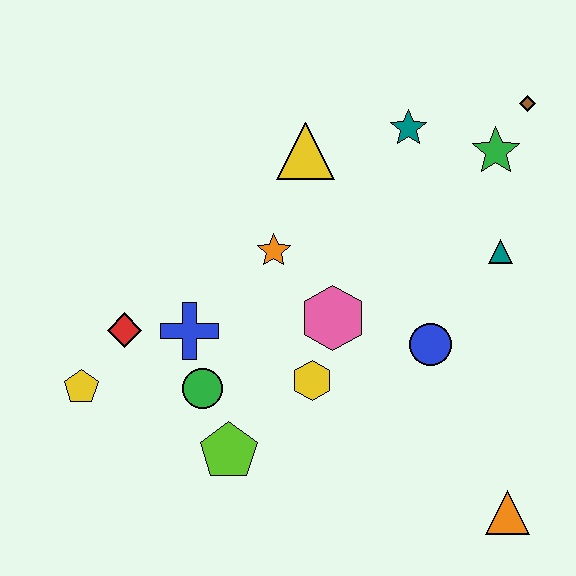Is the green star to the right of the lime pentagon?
Yes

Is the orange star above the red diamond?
Yes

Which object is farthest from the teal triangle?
The yellow pentagon is farthest from the teal triangle.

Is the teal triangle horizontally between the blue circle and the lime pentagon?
No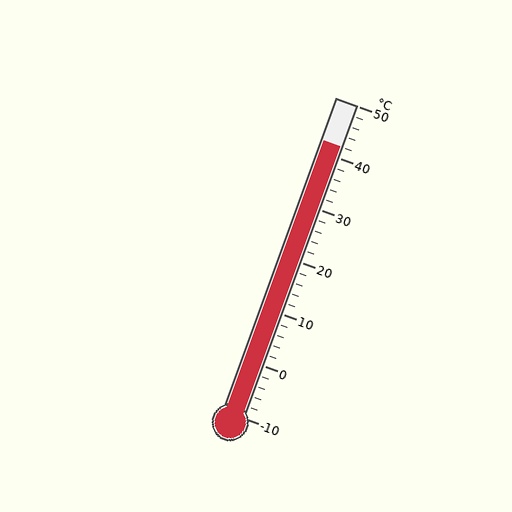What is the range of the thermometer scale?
The thermometer scale ranges from -10°C to 50°C.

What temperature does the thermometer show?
The thermometer shows approximately 42°C.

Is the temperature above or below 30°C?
The temperature is above 30°C.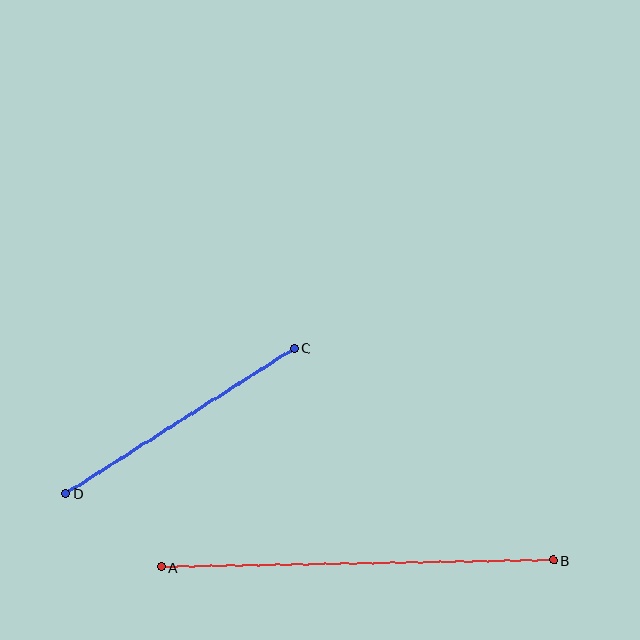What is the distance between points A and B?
The distance is approximately 392 pixels.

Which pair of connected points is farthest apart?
Points A and B are farthest apart.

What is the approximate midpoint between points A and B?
The midpoint is at approximately (357, 564) pixels.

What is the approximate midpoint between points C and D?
The midpoint is at approximately (180, 421) pixels.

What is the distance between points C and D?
The distance is approximately 270 pixels.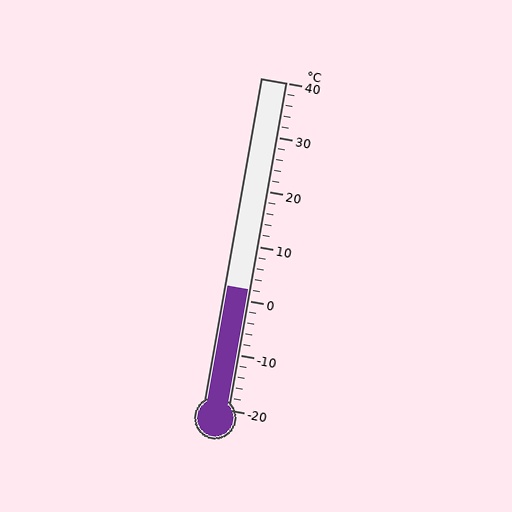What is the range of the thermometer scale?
The thermometer scale ranges from -20°C to 40°C.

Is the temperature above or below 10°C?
The temperature is below 10°C.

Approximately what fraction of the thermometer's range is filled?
The thermometer is filled to approximately 35% of its range.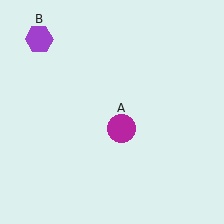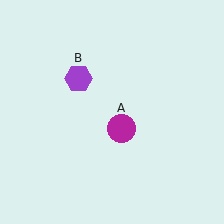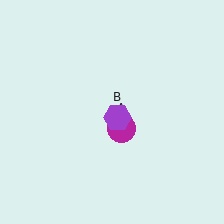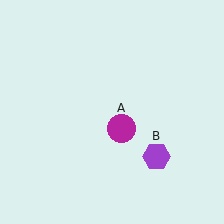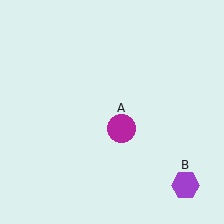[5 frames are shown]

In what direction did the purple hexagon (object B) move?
The purple hexagon (object B) moved down and to the right.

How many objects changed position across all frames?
1 object changed position: purple hexagon (object B).